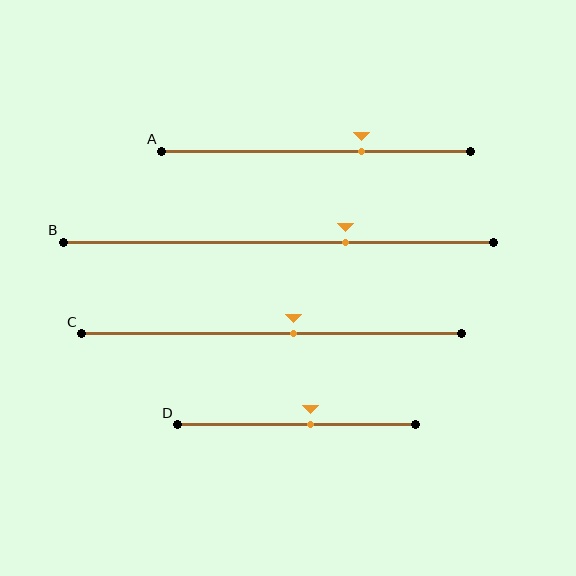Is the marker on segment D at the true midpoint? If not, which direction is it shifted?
No, the marker on segment D is shifted to the right by about 6% of the segment length.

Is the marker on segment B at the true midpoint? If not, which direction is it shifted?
No, the marker on segment B is shifted to the right by about 16% of the segment length.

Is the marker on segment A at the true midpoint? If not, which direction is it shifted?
No, the marker on segment A is shifted to the right by about 15% of the segment length.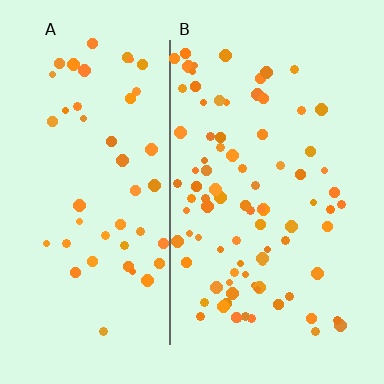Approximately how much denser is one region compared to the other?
Approximately 1.8× — region B over region A.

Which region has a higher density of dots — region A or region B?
B (the right).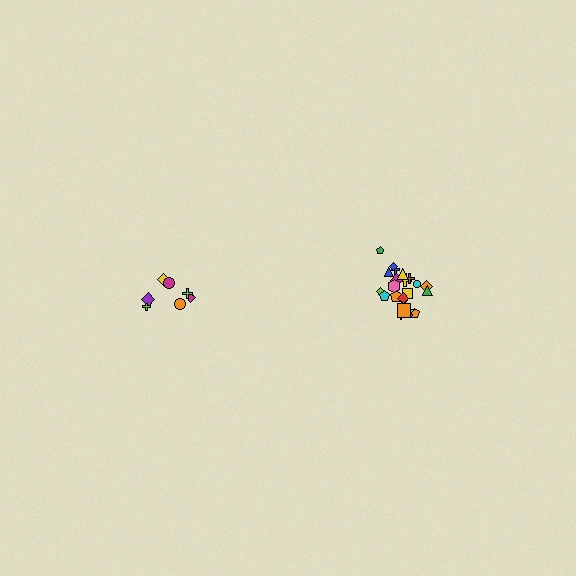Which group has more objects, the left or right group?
The right group.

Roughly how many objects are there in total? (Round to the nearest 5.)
Roughly 30 objects in total.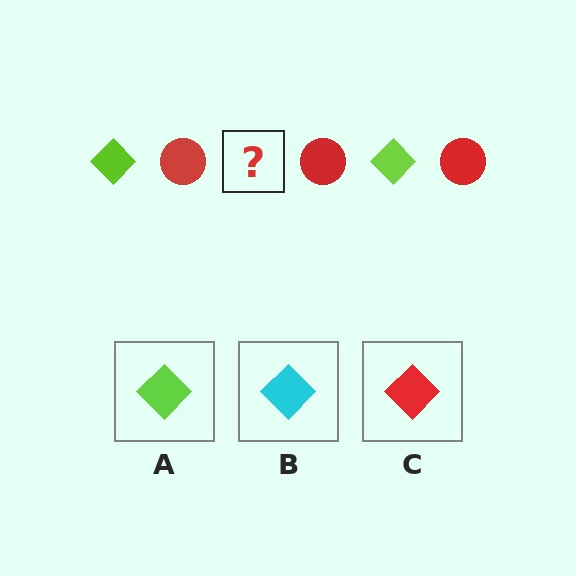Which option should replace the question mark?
Option A.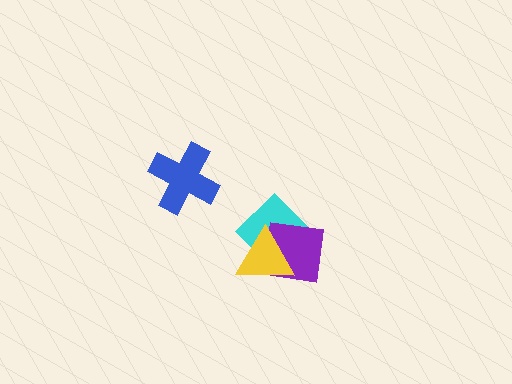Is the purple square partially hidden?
Yes, it is partially covered by another shape.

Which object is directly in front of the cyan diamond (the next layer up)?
The purple square is directly in front of the cyan diamond.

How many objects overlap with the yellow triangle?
2 objects overlap with the yellow triangle.